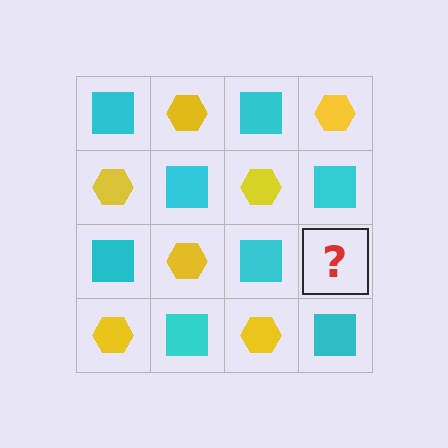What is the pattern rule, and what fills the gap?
The rule is that it alternates cyan square and yellow hexagon in a checkerboard pattern. The gap should be filled with a yellow hexagon.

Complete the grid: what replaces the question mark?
The question mark should be replaced with a yellow hexagon.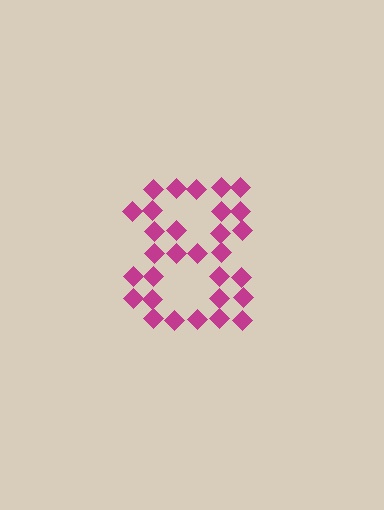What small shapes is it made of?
It is made of small diamonds.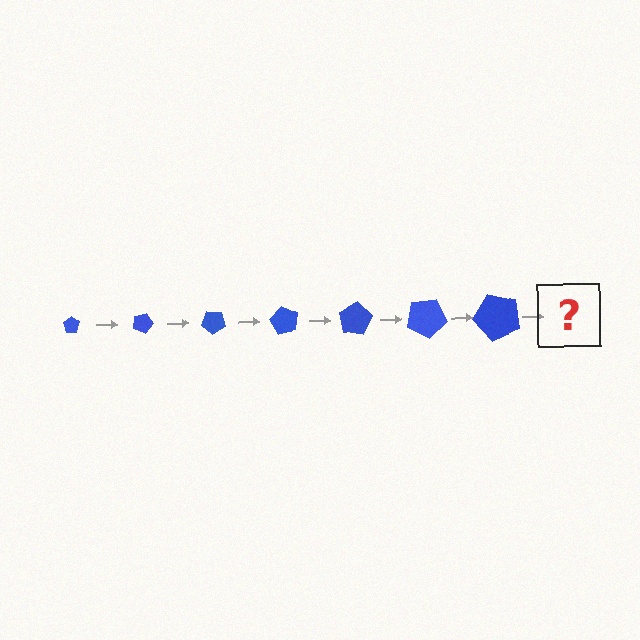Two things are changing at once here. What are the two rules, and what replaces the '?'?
The two rules are that the pentagon grows larger each step and it rotates 20 degrees each step. The '?' should be a pentagon, larger than the previous one and rotated 140 degrees from the start.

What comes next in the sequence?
The next element should be a pentagon, larger than the previous one and rotated 140 degrees from the start.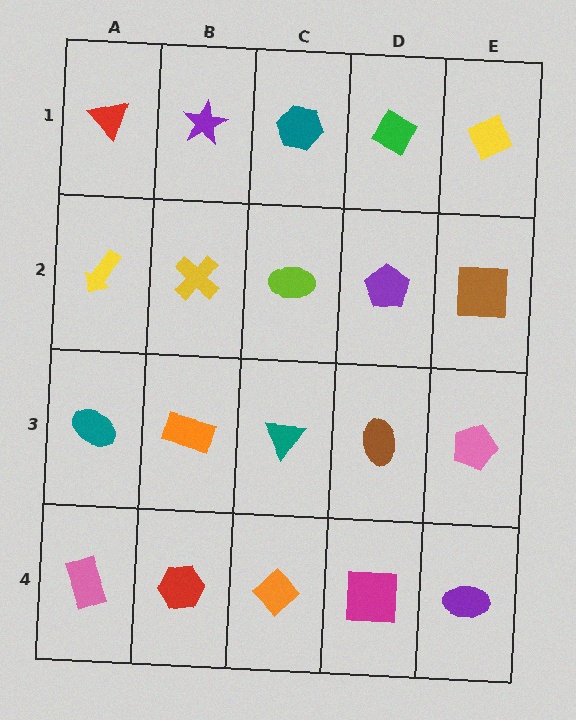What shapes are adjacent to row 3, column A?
A yellow arrow (row 2, column A), a pink rectangle (row 4, column A), an orange rectangle (row 3, column B).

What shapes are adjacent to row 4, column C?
A teal triangle (row 3, column C), a red hexagon (row 4, column B), a magenta square (row 4, column D).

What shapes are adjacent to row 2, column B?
A purple star (row 1, column B), an orange rectangle (row 3, column B), a yellow arrow (row 2, column A), a lime ellipse (row 2, column C).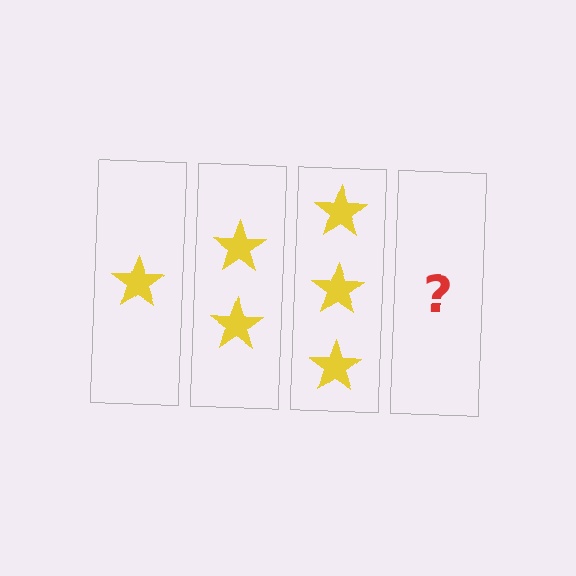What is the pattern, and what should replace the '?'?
The pattern is that each step adds one more star. The '?' should be 4 stars.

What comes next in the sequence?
The next element should be 4 stars.